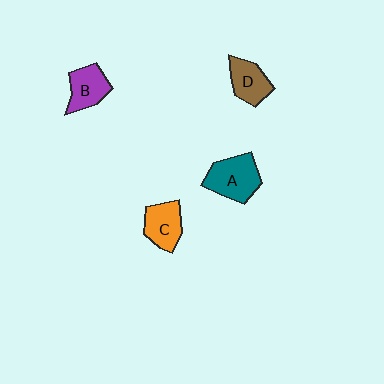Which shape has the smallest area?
Shape D (brown).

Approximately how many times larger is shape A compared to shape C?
Approximately 1.3 times.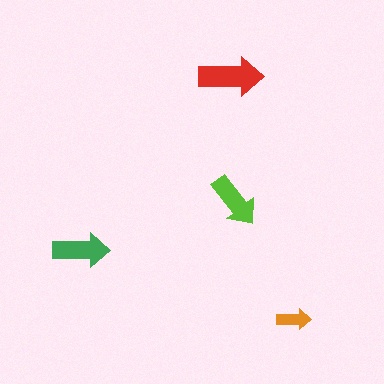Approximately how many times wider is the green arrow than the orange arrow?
About 1.5 times wider.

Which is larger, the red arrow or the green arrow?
The red one.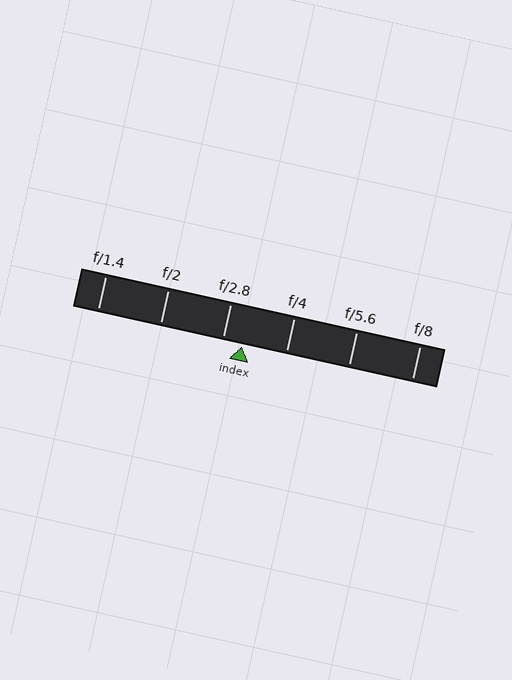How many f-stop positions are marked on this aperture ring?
There are 6 f-stop positions marked.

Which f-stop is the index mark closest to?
The index mark is closest to f/2.8.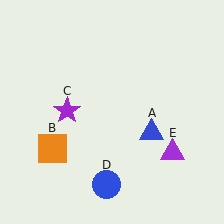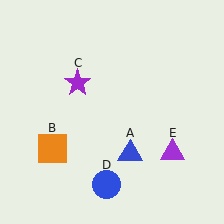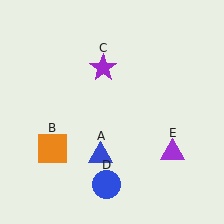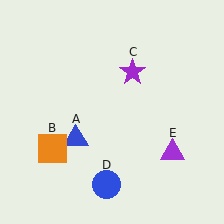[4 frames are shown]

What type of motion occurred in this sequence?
The blue triangle (object A), purple star (object C) rotated clockwise around the center of the scene.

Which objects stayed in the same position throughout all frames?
Orange square (object B) and blue circle (object D) and purple triangle (object E) remained stationary.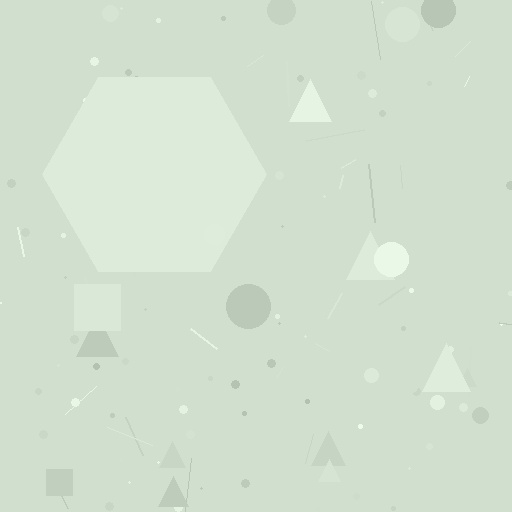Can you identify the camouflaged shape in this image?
The camouflaged shape is a hexagon.